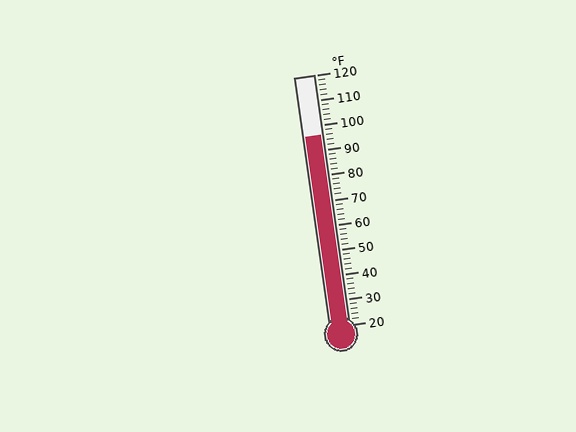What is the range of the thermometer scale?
The thermometer scale ranges from 20°F to 120°F.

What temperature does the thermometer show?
The thermometer shows approximately 96°F.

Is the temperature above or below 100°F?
The temperature is below 100°F.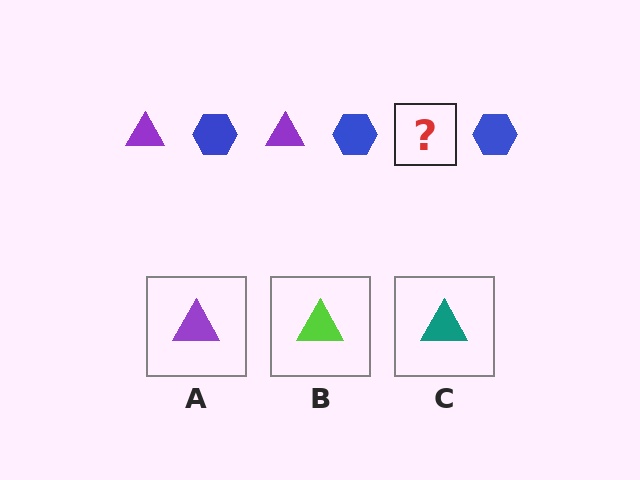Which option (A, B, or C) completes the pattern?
A.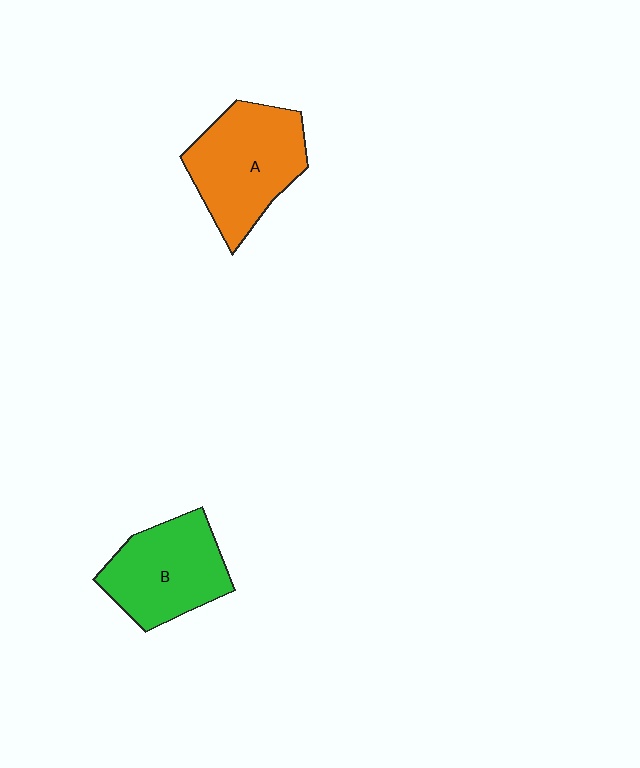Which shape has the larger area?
Shape A (orange).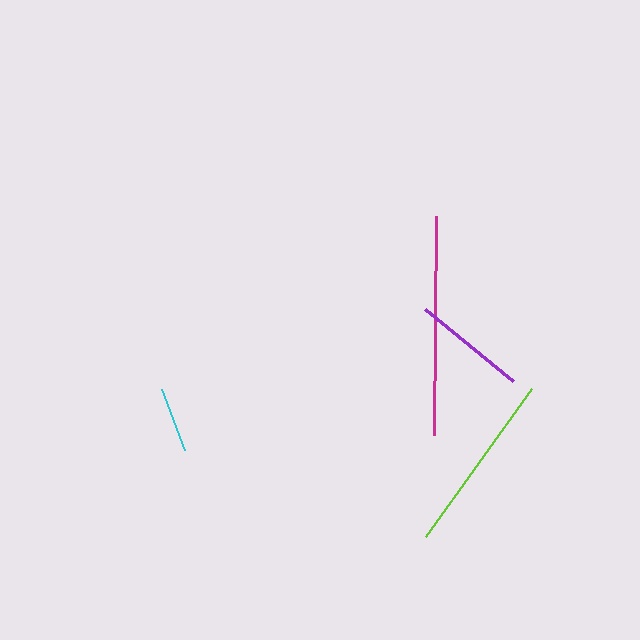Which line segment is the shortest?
The cyan line is the shortest at approximately 65 pixels.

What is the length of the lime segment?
The lime segment is approximately 183 pixels long.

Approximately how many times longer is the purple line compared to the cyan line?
The purple line is approximately 1.8 times the length of the cyan line.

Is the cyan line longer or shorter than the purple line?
The purple line is longer than the cyan line.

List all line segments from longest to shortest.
From longest to shortest: magenta, lime, purple, cyan.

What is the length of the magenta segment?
The magenta segment is approximately 219 pixels long.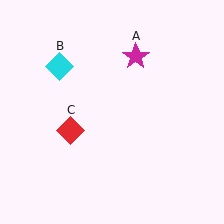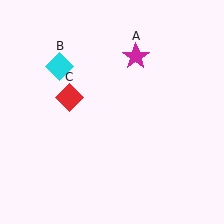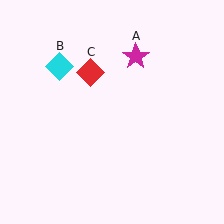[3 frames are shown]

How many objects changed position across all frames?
1 object changed position: red diamond (object C).